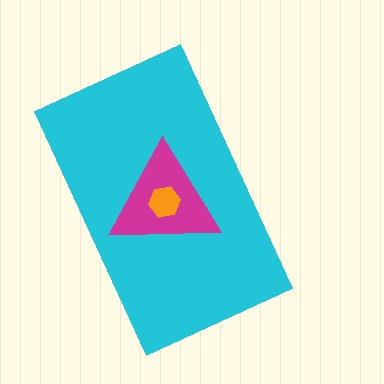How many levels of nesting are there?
3.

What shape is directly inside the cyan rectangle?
The magenta triangle.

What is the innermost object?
The orange hexagon.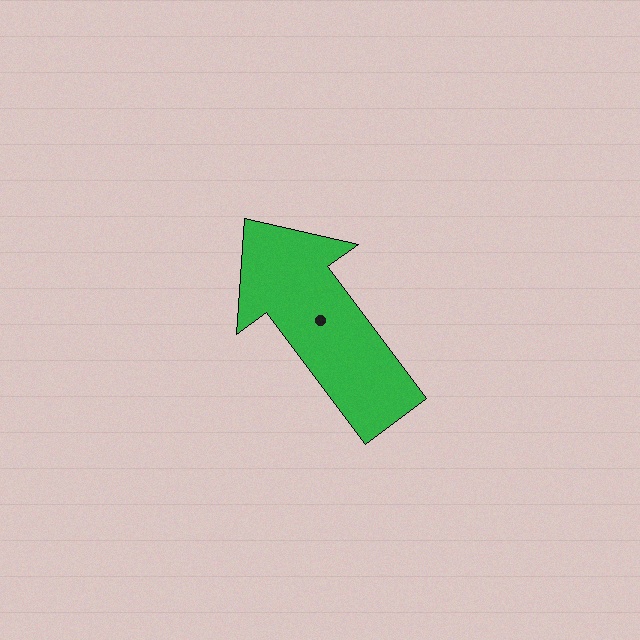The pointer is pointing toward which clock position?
Roughly 11 o'clock.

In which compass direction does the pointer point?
Northwest.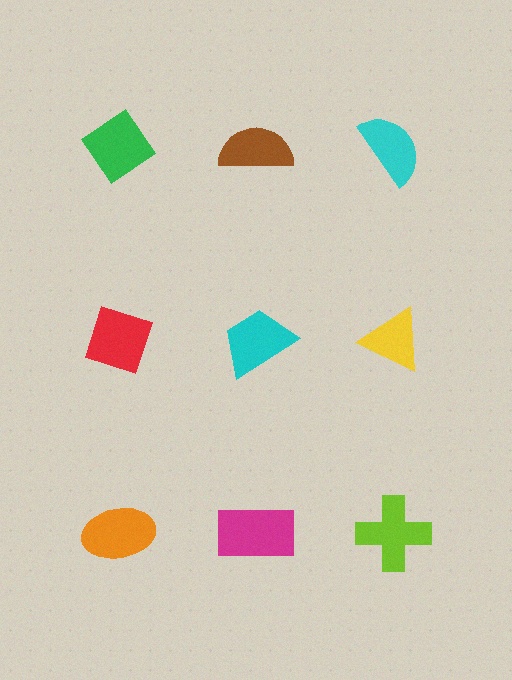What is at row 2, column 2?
A cyan trapezoid.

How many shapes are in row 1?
3 shapes.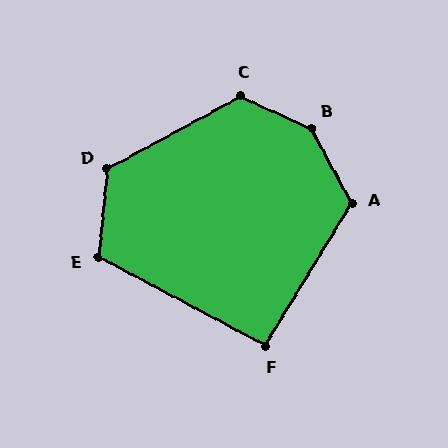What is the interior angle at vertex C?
Approximately 127 degrees (obtuse).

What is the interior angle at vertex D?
Approximately 124 degrees (obtuse).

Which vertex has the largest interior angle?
B, at approximately 143 degrees.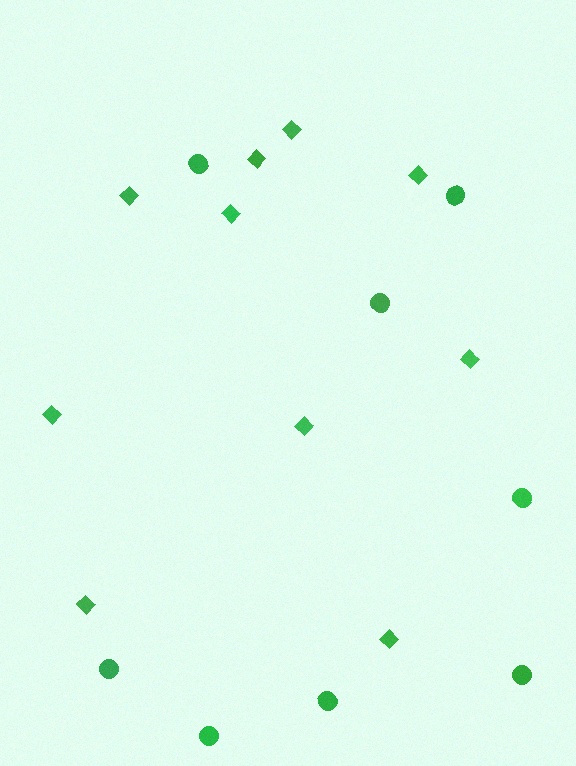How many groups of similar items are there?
There are 2 groups: one group of diamonds (10) and one group of circles (8).